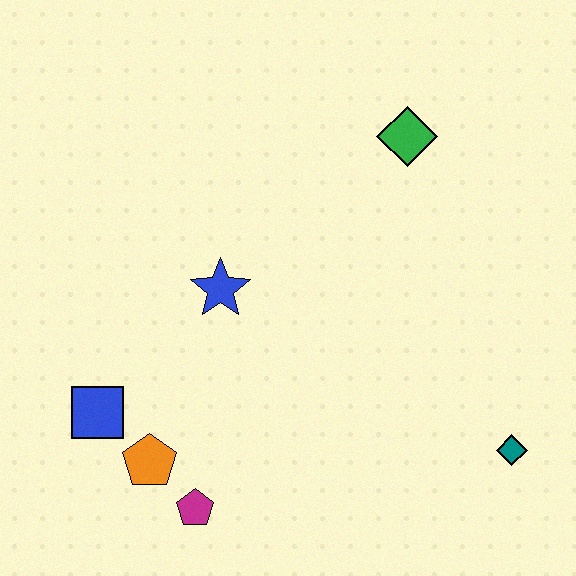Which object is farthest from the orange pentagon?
The green diamond is farthest from the orange pentagon.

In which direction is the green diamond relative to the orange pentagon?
The green diamond is above the orange pentagon.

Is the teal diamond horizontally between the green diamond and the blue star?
No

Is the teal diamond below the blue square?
Yes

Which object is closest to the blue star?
The blue square is closest to the blue star.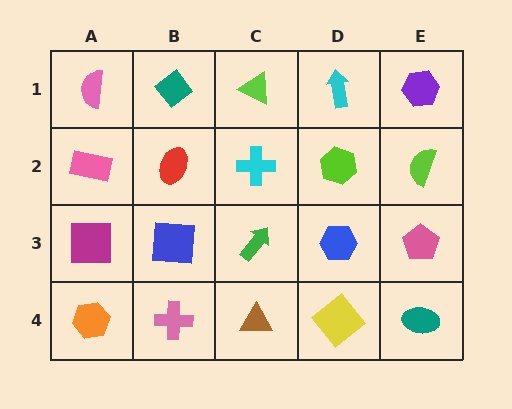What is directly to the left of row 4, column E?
A yellow diamond.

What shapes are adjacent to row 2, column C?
A lime triangle (row 1, column C), a green arrow (row 3, column C), a red ellipse (row 2, column B), a lime hexagon (row 2, column D).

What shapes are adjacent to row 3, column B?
A red ellipse (row 2, column B), a pink cross (row 4, column B), a magenta square (row 3, column A), a green arrow (row 3, column C).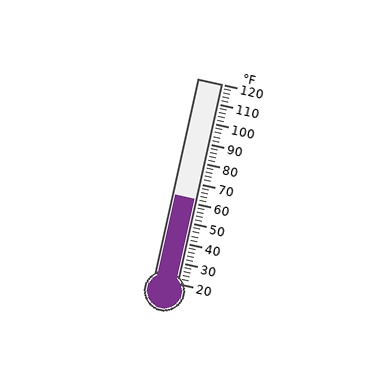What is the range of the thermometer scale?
The thermometer scale ranges from 20°F to 120°F.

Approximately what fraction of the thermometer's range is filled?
The thermometer is filled to approximately 40% of its range.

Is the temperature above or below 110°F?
The temperature is below 110°F.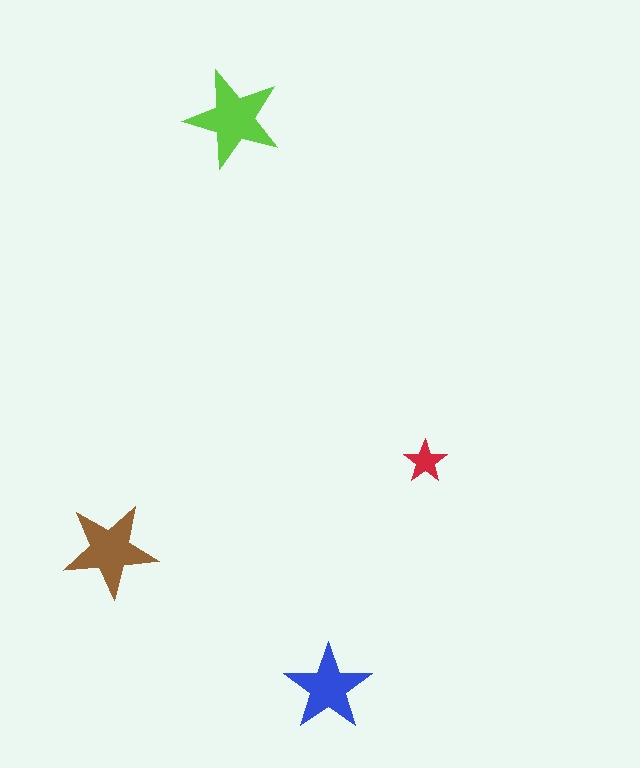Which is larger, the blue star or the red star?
The blue one.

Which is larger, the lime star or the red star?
The lime one.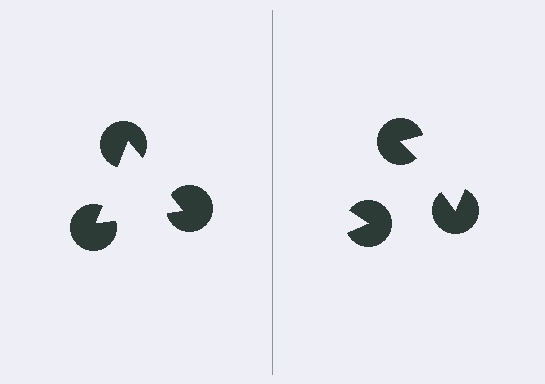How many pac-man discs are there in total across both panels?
6 — 3 on each side.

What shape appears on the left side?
An illusory triangle.